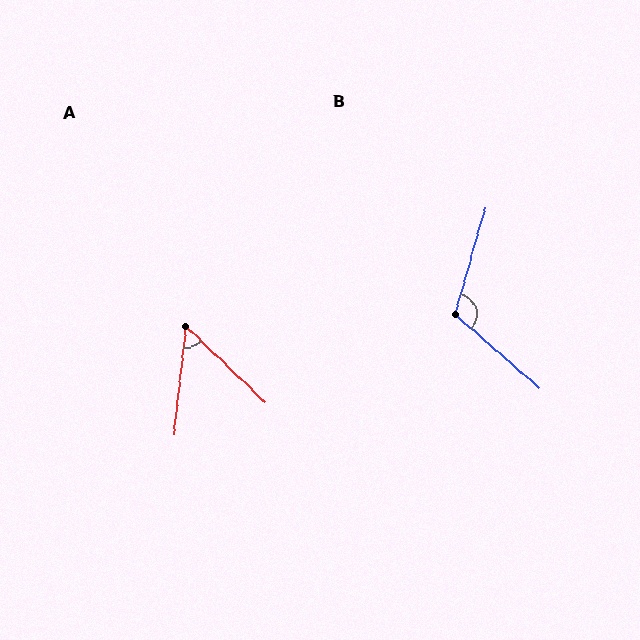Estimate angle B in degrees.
Approximately 115 degrees.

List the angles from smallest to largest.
A (52°), B (115°).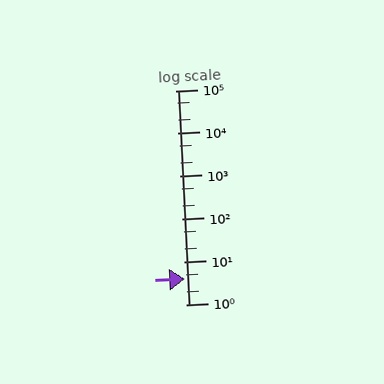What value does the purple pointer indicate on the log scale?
The pointer indicates approximately 4.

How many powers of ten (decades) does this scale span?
The scale spans 5 decades, from 1 to 100000.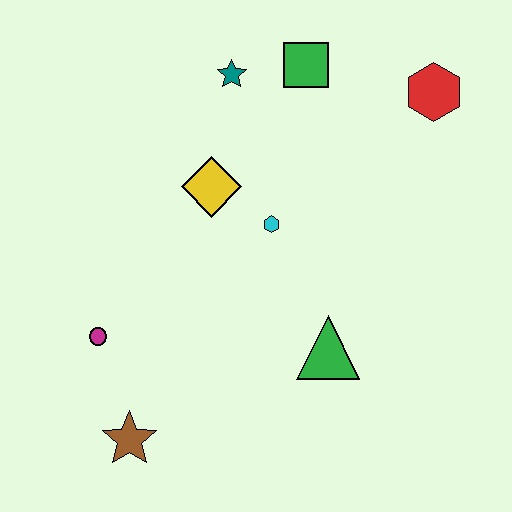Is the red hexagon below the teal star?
Yes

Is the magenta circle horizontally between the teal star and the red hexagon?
No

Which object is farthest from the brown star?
The red hexagon is farthest from the brown star.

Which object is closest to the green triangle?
The cyan hexagon is closest to the green triangle.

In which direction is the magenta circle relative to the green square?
The magenta circle is below the green square.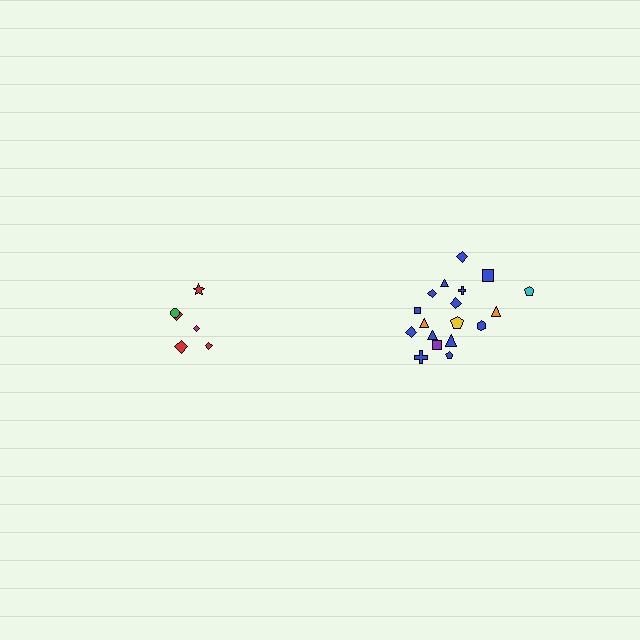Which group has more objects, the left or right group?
The right group.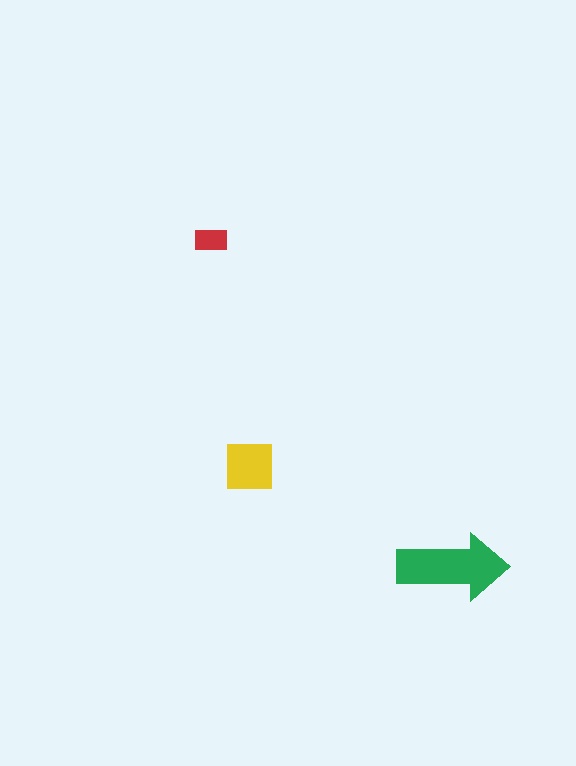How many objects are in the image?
There are 3 objects in the image.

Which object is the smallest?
The red rectangle.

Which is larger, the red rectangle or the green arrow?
The green arrow.